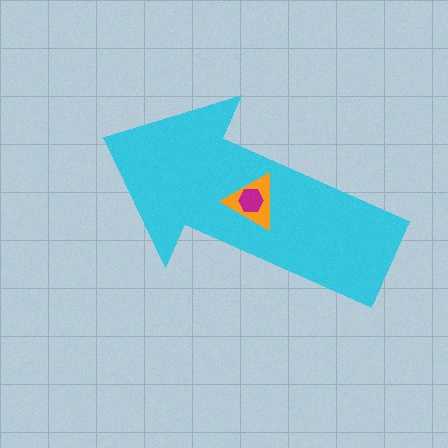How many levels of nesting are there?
3.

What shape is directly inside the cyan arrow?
The orange triangle.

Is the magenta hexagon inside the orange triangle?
Yes.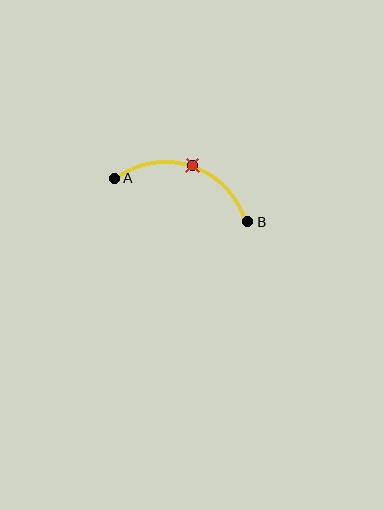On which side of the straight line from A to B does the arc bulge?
The arc bulges above the straight line connecting A and B.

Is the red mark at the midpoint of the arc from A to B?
Yes. The red mark lies on the arc at equal arc-length from both A and B — it is the arc midpoint.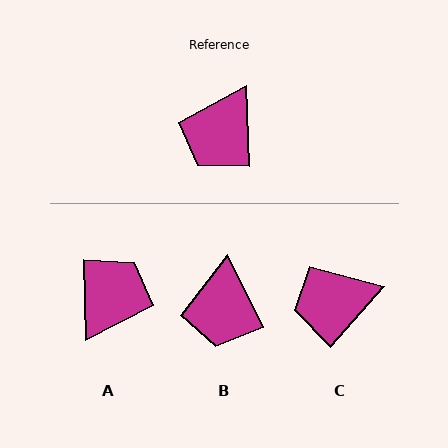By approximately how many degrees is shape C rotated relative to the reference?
Approximately 43 degrees clockwise.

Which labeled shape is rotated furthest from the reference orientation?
A, about 179 degrees away.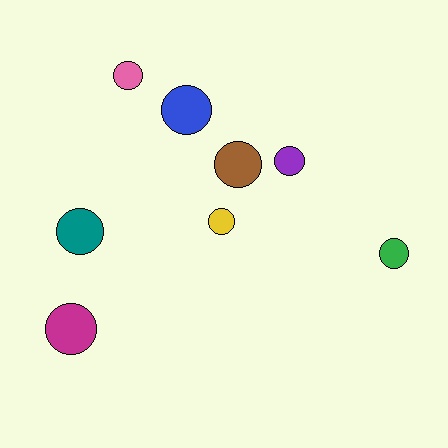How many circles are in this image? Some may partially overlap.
There are 8 circles.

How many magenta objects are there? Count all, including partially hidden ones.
There is 1 magenta object.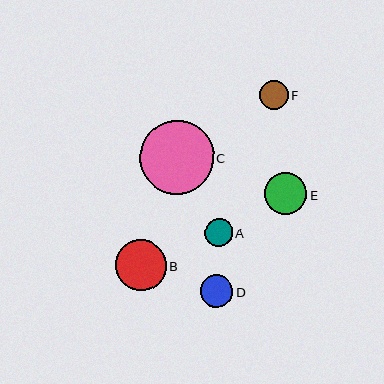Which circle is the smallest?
Circle A is the smallest with a size of approximately 28 pixels.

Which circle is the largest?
Circle C is the largest with a size of approximately 74 pixels.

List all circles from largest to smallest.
From largest to smallest: C, B, E, D, F, A.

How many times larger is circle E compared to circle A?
Circle E is approximately 1.5 times the size of circle A.